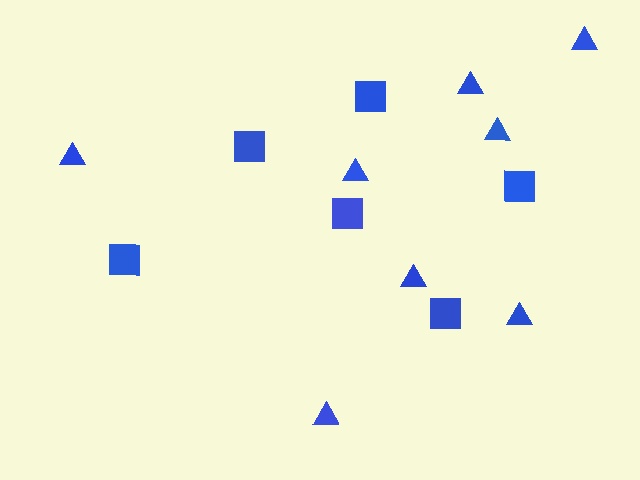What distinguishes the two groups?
There are 2 groups: one group of triangles (8) and one group of squares (6).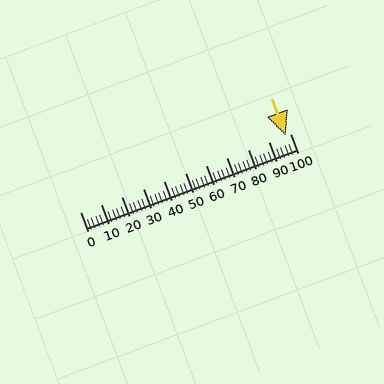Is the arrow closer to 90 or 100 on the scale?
The arrow is closer to 100.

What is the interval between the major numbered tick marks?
The major tick marks are spaced 10 units apart.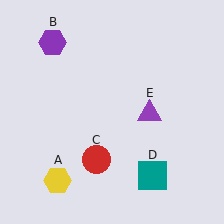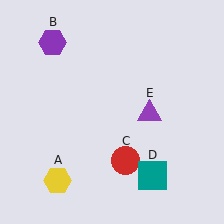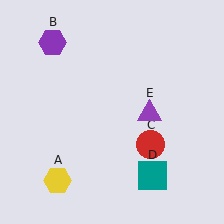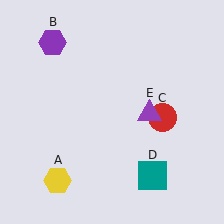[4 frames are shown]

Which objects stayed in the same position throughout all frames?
Yellow hexagon (object A) and purple hexagon (object B) and teal square (object D) and purple triangle (object E) remained stationary.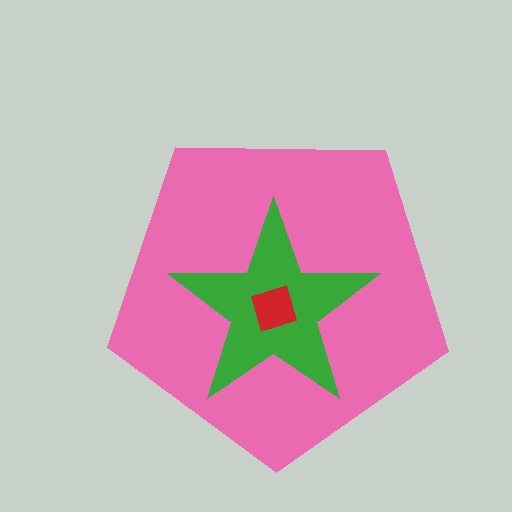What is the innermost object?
The red square.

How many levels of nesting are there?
3.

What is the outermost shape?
The pink pentagon.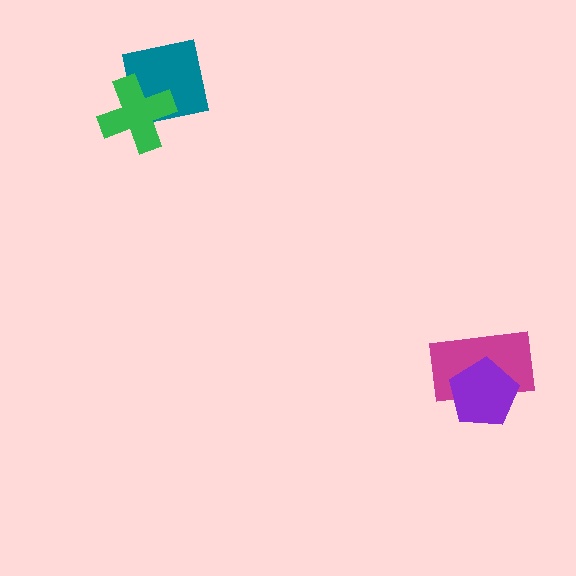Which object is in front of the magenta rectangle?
The purple pentagon is in front of the magenta rectangle.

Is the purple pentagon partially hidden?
No, no other shape covers it.